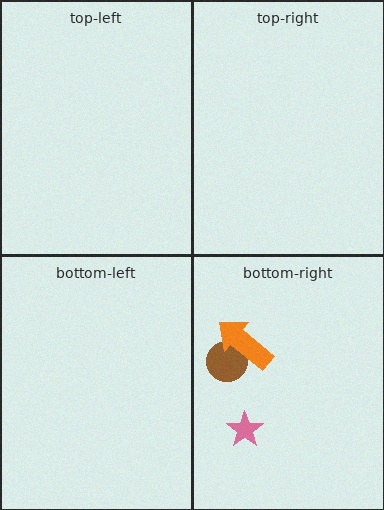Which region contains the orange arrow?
The bottom-right region.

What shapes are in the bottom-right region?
The brown circle, the orange arrow, the pink star.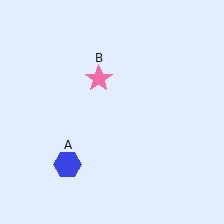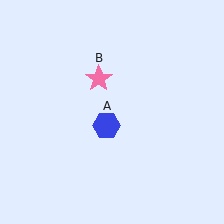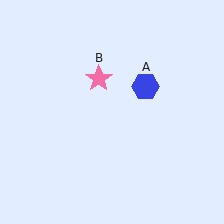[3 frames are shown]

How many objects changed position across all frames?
1 object changed position: blue hexagon (object A).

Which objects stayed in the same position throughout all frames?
Pink star (object B) remained stationary.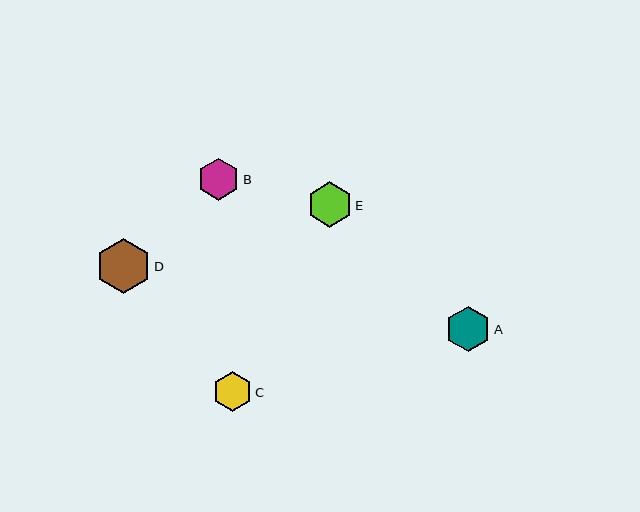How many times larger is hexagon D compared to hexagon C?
Hexagon D is approximately 1.4 times the size of hexagon C.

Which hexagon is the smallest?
Hexagon C is the smallest with a size of approximately 40 pixels.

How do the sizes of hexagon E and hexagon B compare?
Hexagon E and hexagon B are approximately the same size.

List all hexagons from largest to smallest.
From largest to smallest: D, E, A, B, C.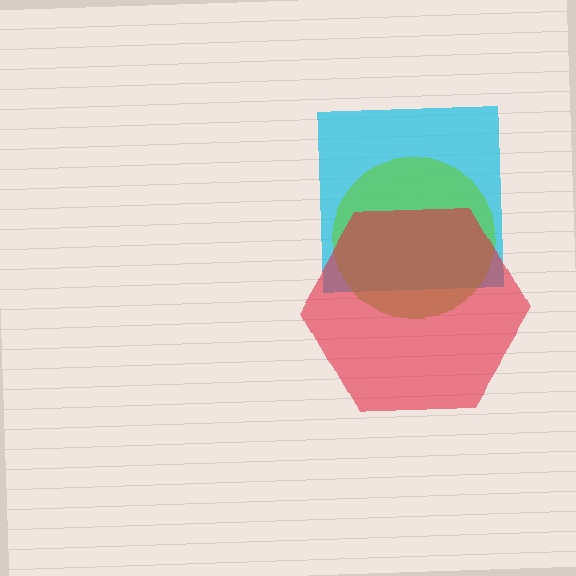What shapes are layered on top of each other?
The layered shapes are: a cyan square, a lime circle, a red hexagon.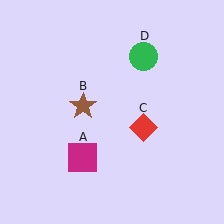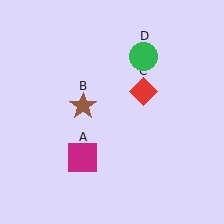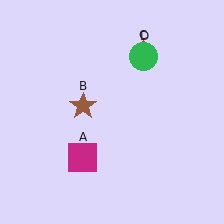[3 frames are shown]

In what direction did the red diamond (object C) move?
The red diamond (object C) moved up.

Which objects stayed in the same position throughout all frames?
Magenta square (object A) and brown star (object B) and green circle (object D) remained stationary.